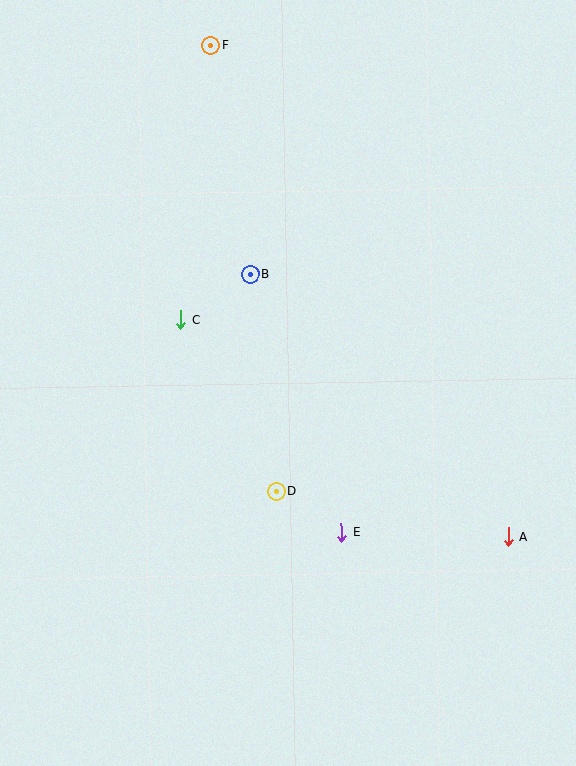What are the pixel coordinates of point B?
Point B is at (251, 274).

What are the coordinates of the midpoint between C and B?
The midpoint between C and B is at (215, 297).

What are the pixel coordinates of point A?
Point A is at (508, 537).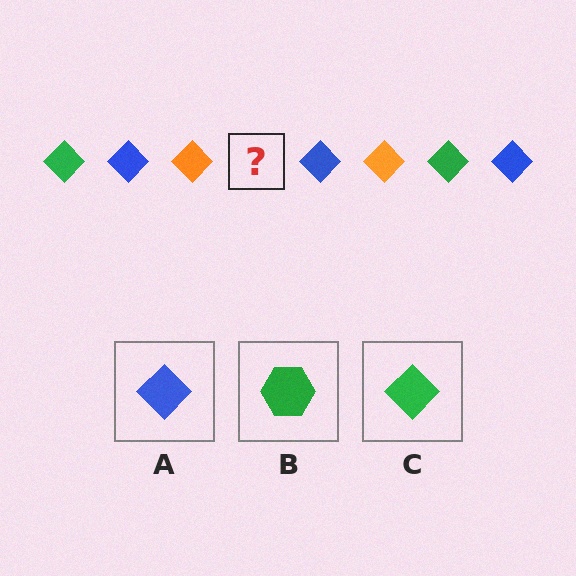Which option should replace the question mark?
Option C.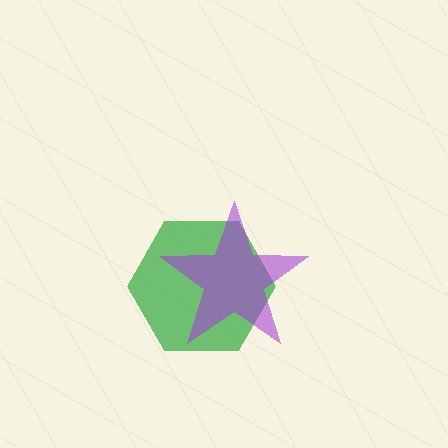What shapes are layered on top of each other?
The layered shapes are: a green hexagon, a purple star.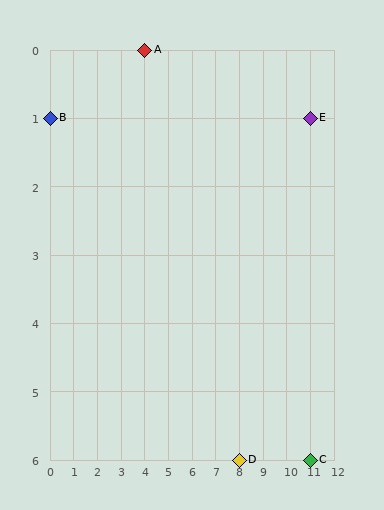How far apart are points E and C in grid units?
Points E and C are 5 rows apart.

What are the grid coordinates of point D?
Point D is at grid coordinates (8, 6).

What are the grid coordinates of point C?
Point C is at grid coordinates (11, 6).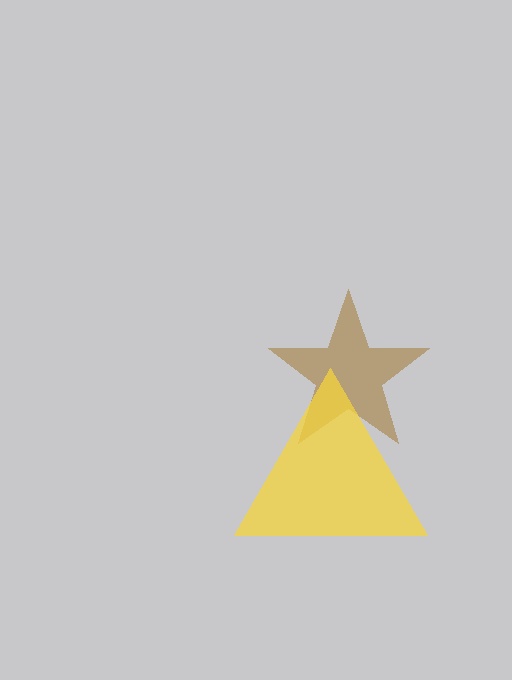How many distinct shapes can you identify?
There are 2 distinct shapes: a brown star, a yellow triangle.